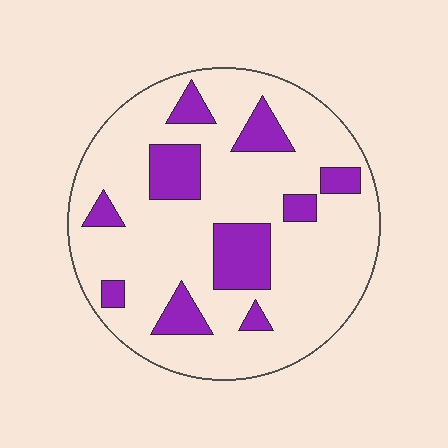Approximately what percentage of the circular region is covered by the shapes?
Approximately 20%.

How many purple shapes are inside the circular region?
10.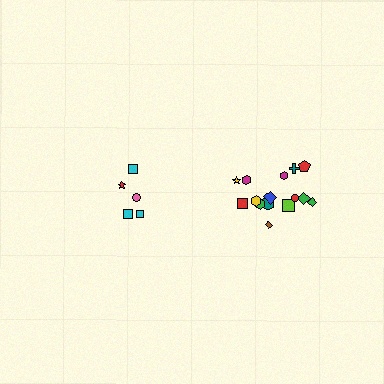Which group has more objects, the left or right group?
The right group.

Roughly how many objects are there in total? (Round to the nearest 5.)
Roughly 20 objects in total.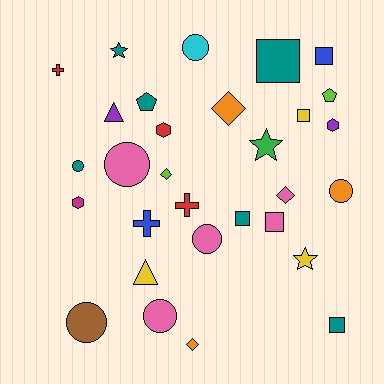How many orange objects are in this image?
There are 3 orange objects.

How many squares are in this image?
There are 6 squares.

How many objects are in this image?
There are 30 objects.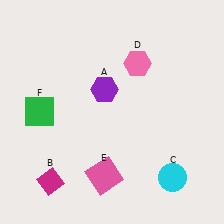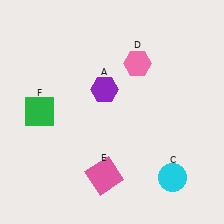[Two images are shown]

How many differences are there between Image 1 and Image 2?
There is 1 difference between the two images.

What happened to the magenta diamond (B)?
The magenta diamond (B) was removed in Image 2. It was in the bottom-left area of Image 1.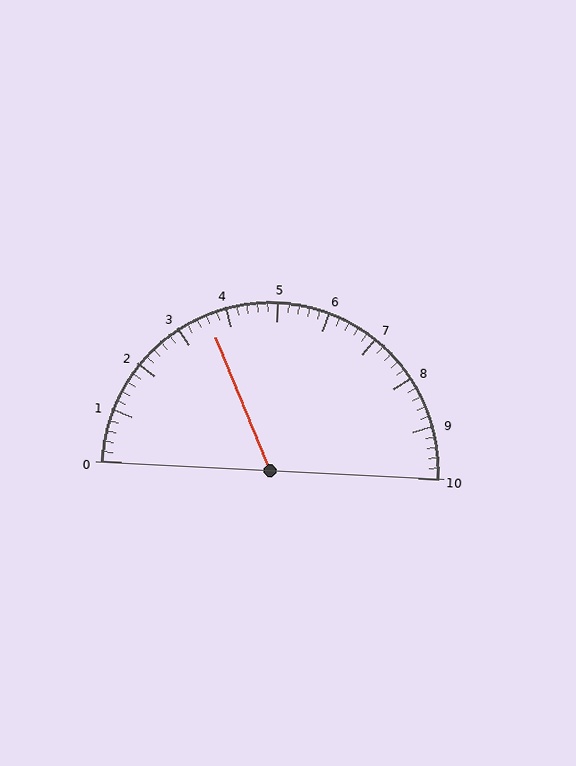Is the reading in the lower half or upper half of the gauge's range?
The reading is in the lower half of the range (0 to 10).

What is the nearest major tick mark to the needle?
The nearest major tick mark is 4.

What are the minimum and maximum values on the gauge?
The gauge ranges from 0 to 10.